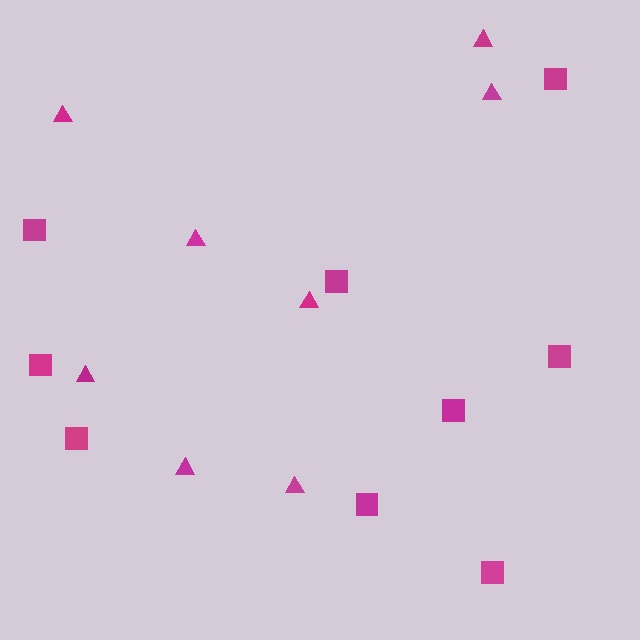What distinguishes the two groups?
There are 2 groups: one group of triangles (8) and one group of squares (9).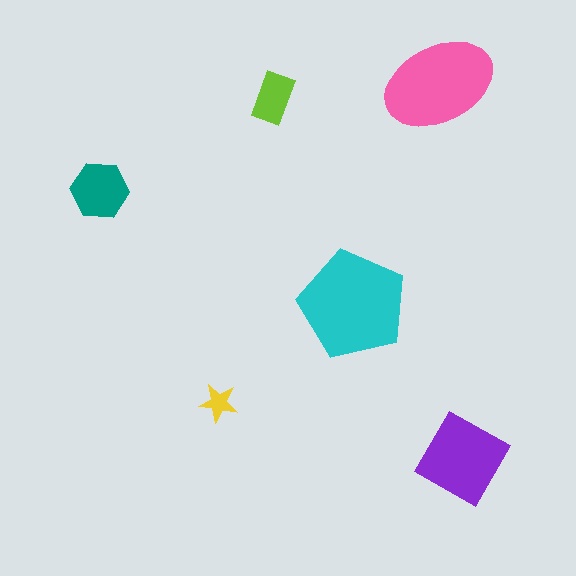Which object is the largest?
The cyan pentagon.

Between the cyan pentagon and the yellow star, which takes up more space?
The cyan pentagon.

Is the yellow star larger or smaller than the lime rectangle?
Smaller.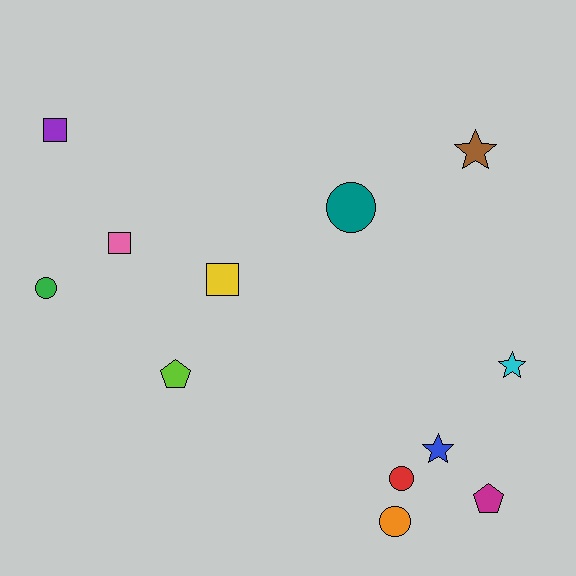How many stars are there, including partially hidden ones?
There are 3 stars.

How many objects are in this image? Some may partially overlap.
There are 12 objects.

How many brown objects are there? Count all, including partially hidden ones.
There is 1 brown object.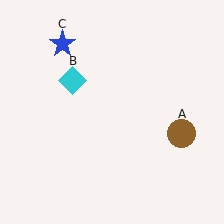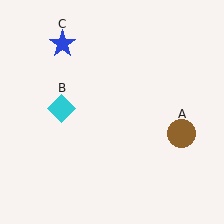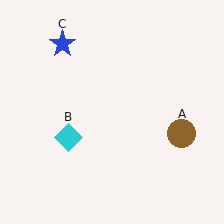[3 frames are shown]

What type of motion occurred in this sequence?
The cyan diamond (object B) rotated counterclockwise around the center of the scene.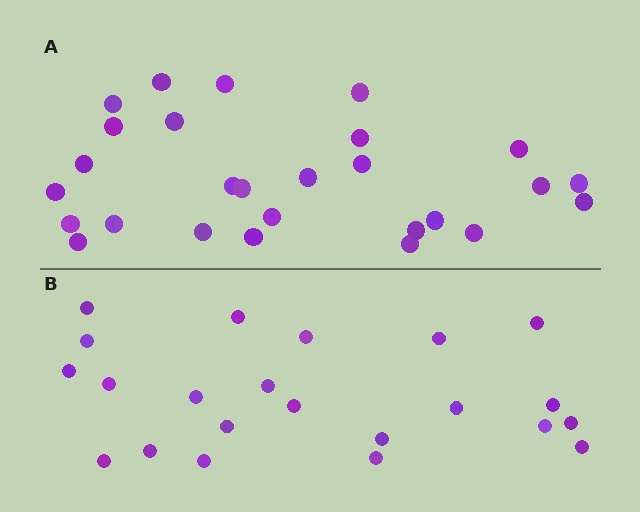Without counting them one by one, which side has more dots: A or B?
Region A (the top region) has more dots.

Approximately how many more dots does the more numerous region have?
Region A has about 5 more dots than region B.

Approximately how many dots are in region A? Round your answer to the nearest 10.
About 30 dots. (The exact count is 27, which rounds to 30.)